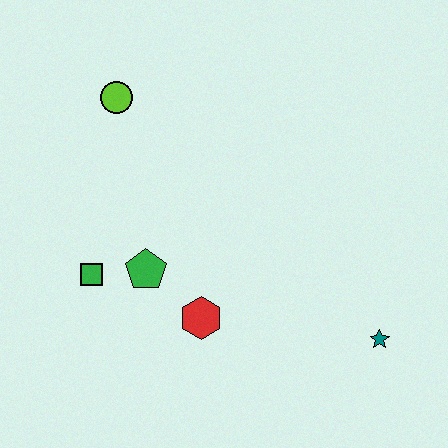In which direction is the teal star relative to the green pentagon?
The teal star is to the right of the green pentagon.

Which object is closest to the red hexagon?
The green pentagon is closest to the red hexagon.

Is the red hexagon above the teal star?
Yes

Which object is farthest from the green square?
The teal star is farthest from the green square.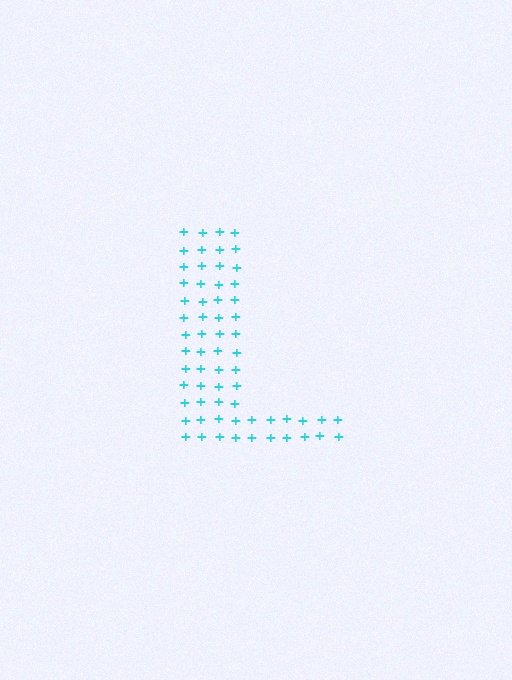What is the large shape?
The large shape is the letter L.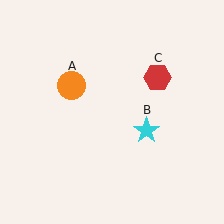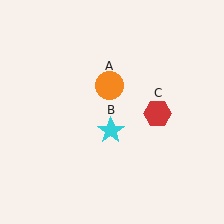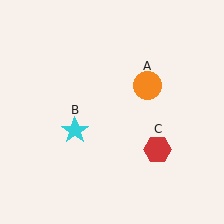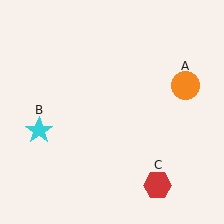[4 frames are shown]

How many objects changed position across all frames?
3 objects changed position: orange circle (object A), cyan star (object B), red hexagon (object C).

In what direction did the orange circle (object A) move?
The orange circle (object A) moved right.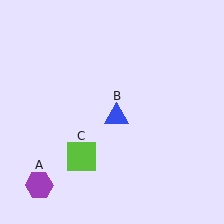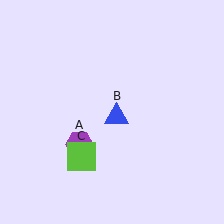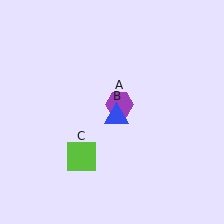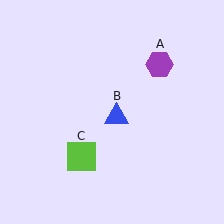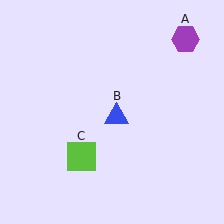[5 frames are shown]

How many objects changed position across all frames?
1 object changed position: purple hexagon (object A).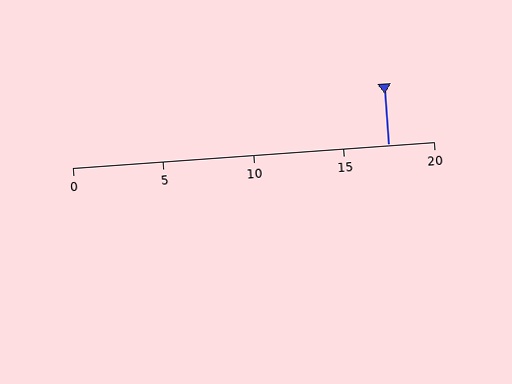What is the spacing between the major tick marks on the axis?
The major ticks are spaced 5 apart.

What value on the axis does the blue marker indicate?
The marker indicates approximately 17.5.